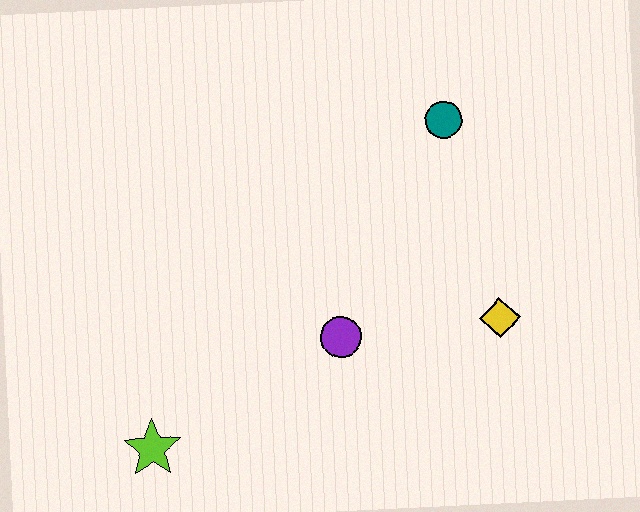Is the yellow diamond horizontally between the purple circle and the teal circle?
No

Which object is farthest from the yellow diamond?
The lime star is farthest from the yellow diamond.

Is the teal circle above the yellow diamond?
Yes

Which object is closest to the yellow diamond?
The purple circle is closest to the yellow diamond.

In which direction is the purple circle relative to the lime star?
The purple circle is to the right of the lime star.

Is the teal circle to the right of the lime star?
Yes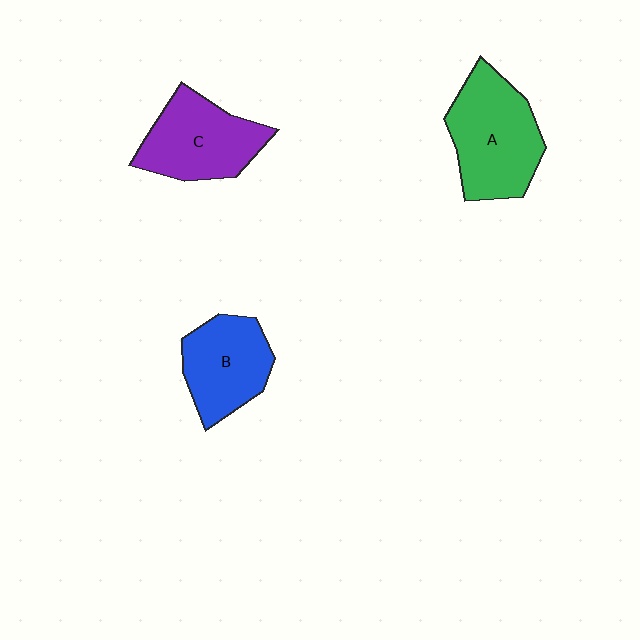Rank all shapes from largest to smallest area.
From largest to smallest: A (green), C (purple), B (blue).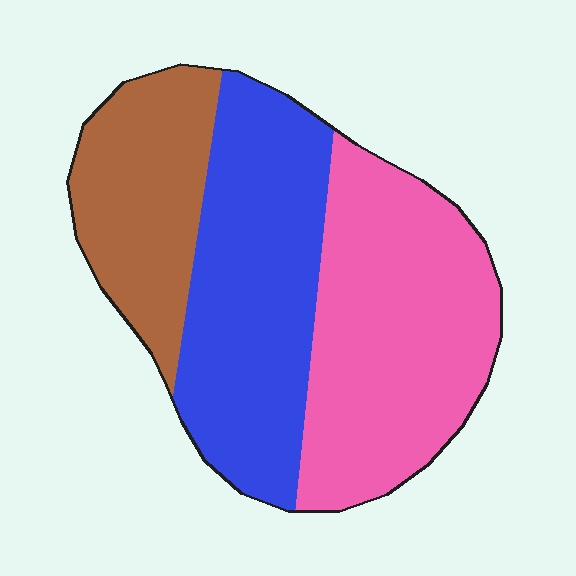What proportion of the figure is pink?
Pink covers 40% of the figure.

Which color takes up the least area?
Brown, at roughly 25%.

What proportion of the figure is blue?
Blue covers roughly 35% of the figure.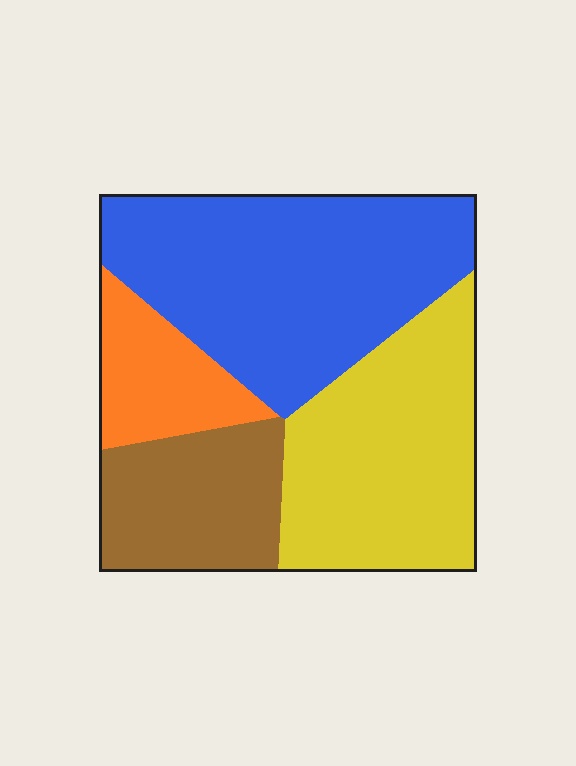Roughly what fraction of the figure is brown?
Brown covers roughly 20% of the figure.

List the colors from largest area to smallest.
From largest to smallest: blue, yellow, brown, orange.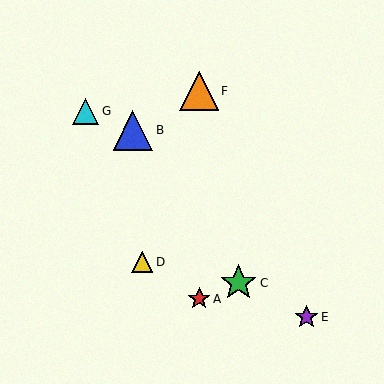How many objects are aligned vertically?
2 objects (A, F) are aligned vertically.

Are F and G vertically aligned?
No, F is at x≈199 and G is at x≈86.